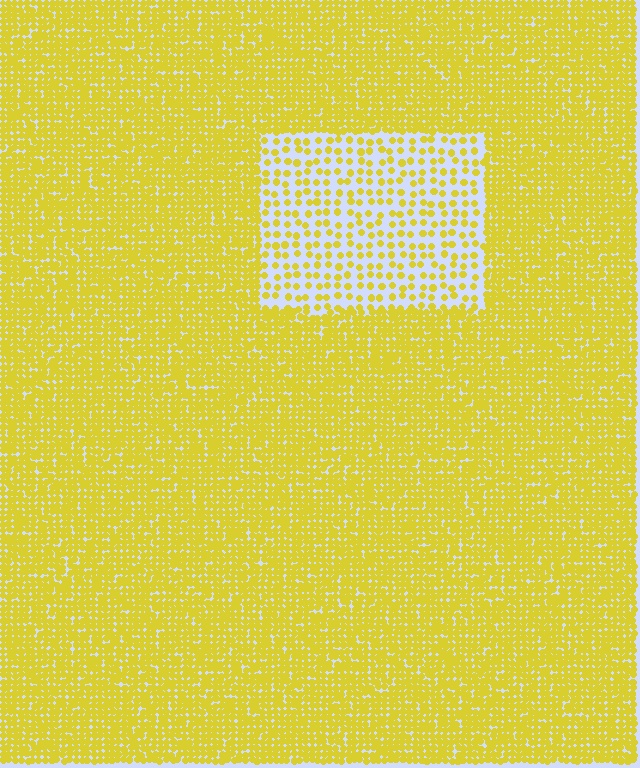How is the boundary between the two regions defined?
The boundary is defined by a change in element density (approximately 3.0x ratio). All elements are the same color, size, and shape.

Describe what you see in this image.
The image contains small yellow elements arranged at two different densities. A rectangle-shaped region is visible where the elements are less densely packed than the surrounding area.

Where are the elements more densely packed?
The elements are more densely packed outside the rectangle boundary.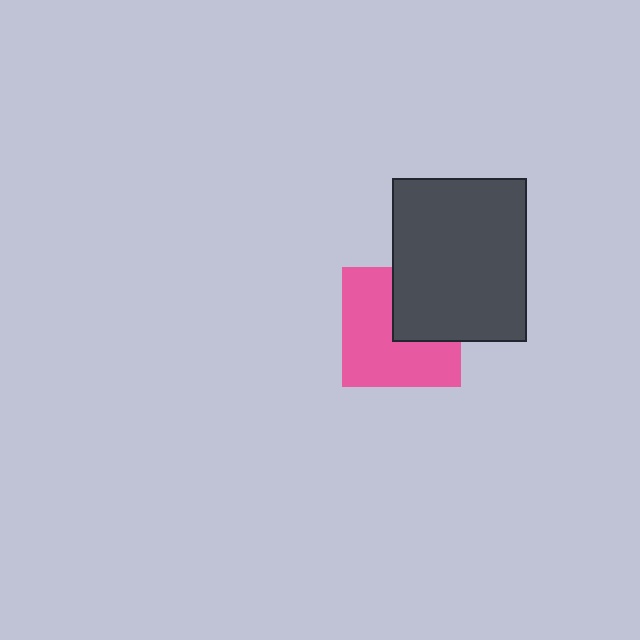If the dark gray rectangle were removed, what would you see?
You would see the complete pink square.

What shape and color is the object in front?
The object in front is a dark gray rectangle.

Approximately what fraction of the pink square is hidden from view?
Roughly 36% of the pink square is hidden behind the dark gray rectangle.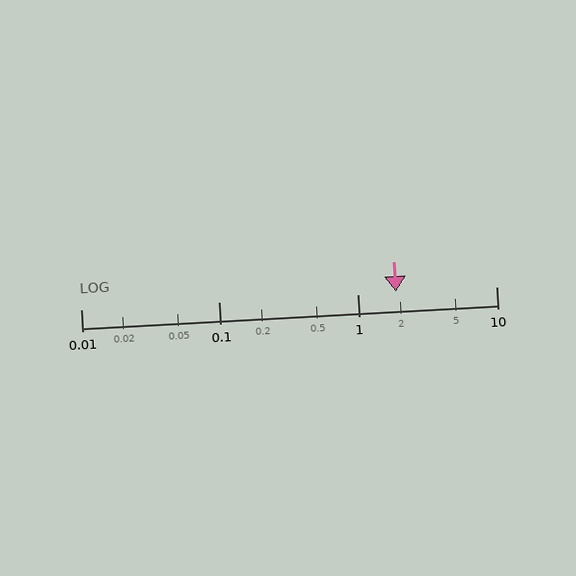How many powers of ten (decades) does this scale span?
The scale spans 3 decades, from 0.01 to 10.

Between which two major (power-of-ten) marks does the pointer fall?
The pointer is between 1 and 10.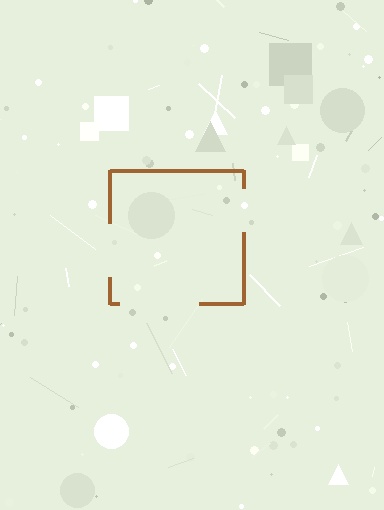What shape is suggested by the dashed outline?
The dashed outline suggests a square.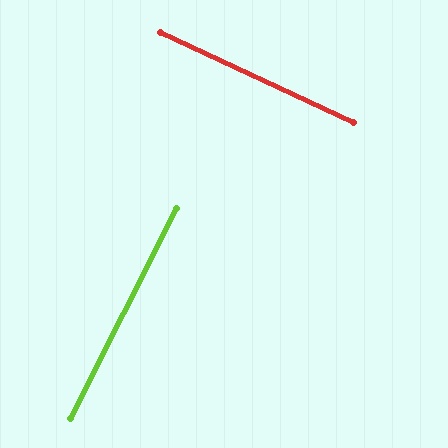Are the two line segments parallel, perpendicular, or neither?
Perpendicular — they meet at approximately 88°.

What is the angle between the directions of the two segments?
Approximately 88 degrees.